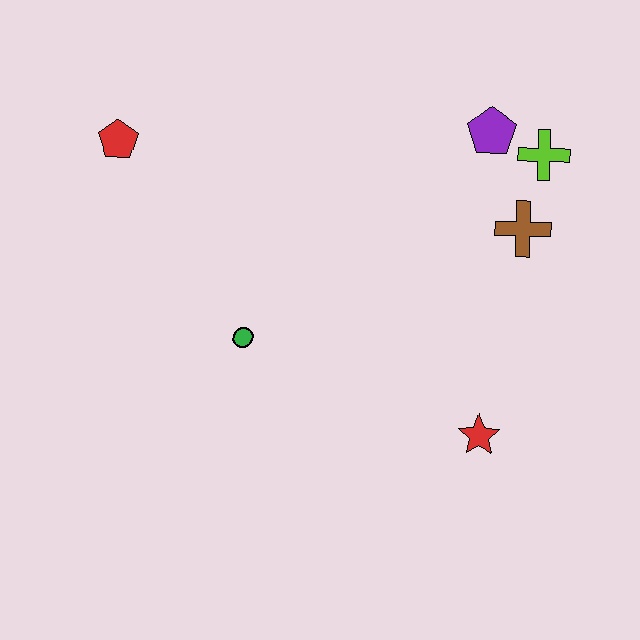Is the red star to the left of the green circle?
No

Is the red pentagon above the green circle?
Yes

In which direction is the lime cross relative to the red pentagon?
The lime cross is to the right of the red pentagon.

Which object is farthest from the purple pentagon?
The red pentagon is farthest from the purple pentagon.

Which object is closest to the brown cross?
The lime cross is closest to the brown cross.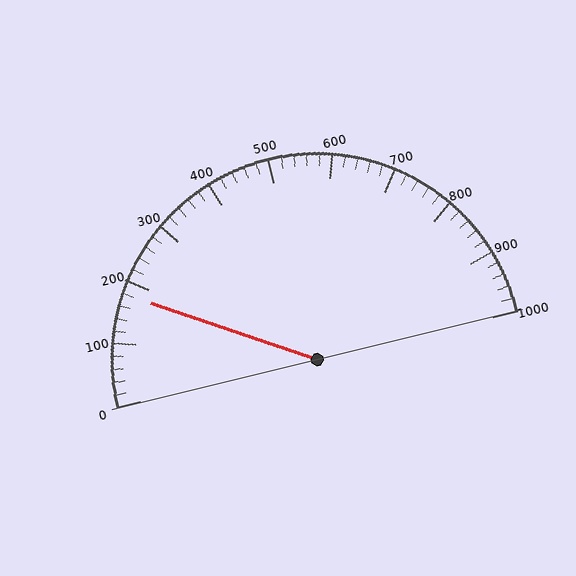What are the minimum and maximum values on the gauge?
The gauge ranges from 0 to 1000.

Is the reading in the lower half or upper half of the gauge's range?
The reading is in the lower half of the range (0 to 1000).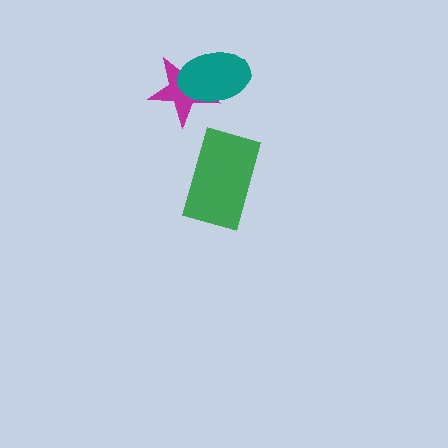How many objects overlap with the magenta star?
1 object overlaps with the magenta star.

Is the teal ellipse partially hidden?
No, no other shape covers it.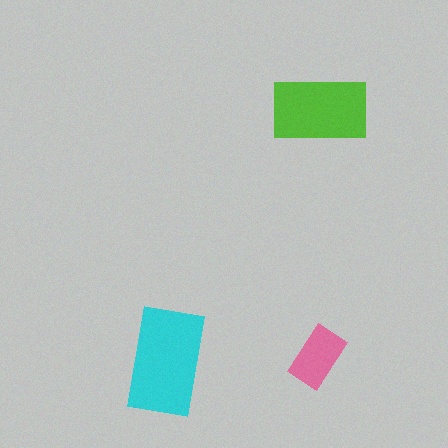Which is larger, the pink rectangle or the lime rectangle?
The lime one.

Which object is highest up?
The lime rectangle is topmost.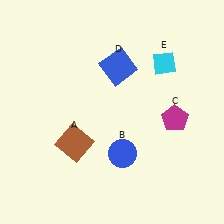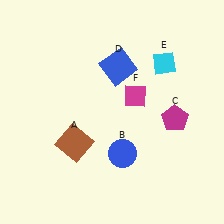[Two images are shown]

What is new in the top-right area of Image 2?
A magenta diamond (F) was added in the top-right area of Image 2.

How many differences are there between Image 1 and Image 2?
There is 1 difference between the two images.